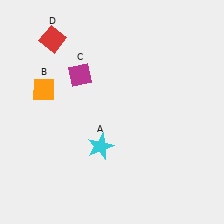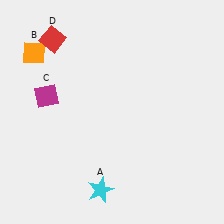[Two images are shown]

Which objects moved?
The objects that moved are: the cyan star (A), the orange diamond (B), the magenta diamond (C).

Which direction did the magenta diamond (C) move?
The magenta diamond (C) moved left.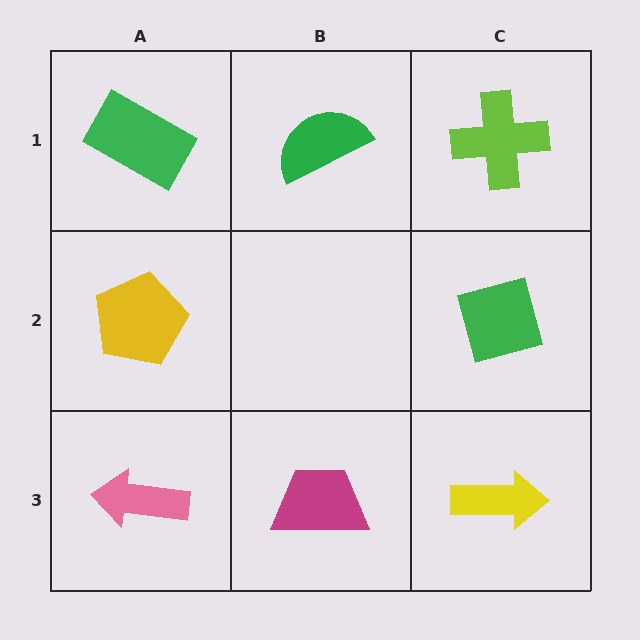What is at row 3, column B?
A magenta trapezoid.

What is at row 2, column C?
A green square.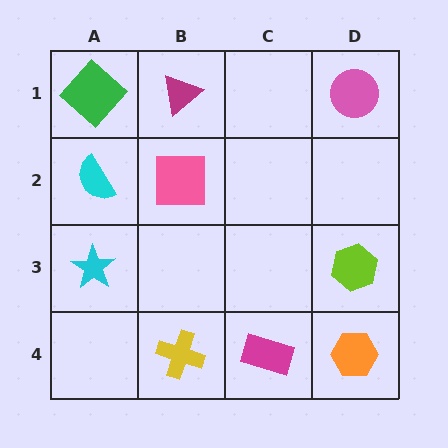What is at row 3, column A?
A cyan star.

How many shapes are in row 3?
2 shapes.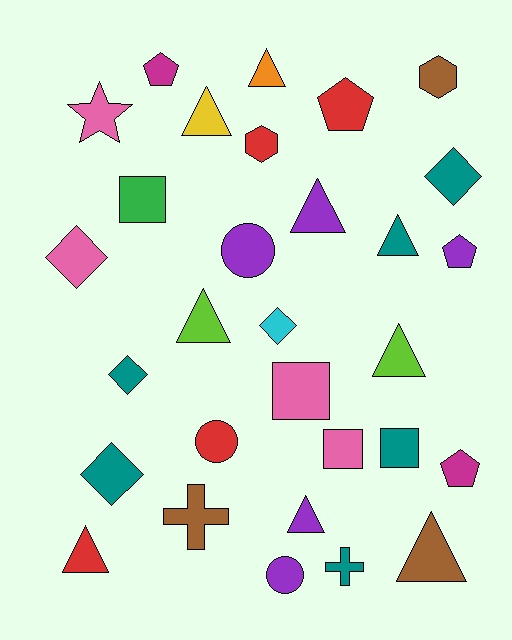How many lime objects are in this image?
There are 2 lime objects.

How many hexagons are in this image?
There are 2 hexagons.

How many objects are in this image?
There are 30 objects.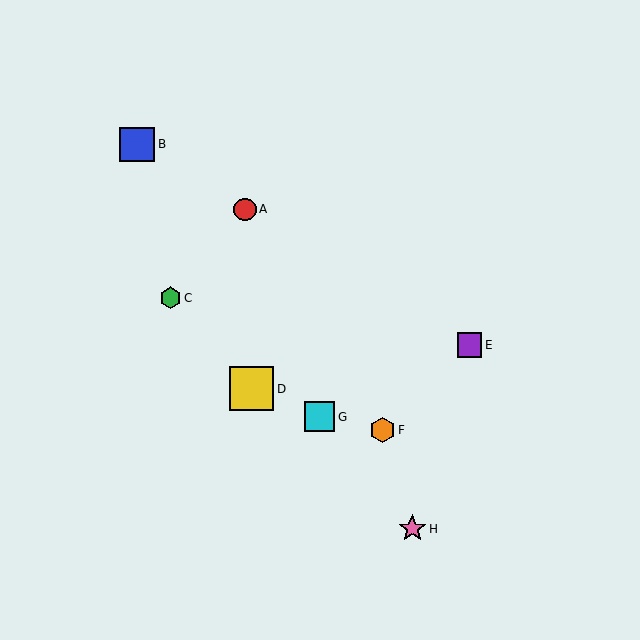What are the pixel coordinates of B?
Object B is at (137, 144).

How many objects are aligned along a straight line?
3 objects (A, B, E) are aligned along a straight line.